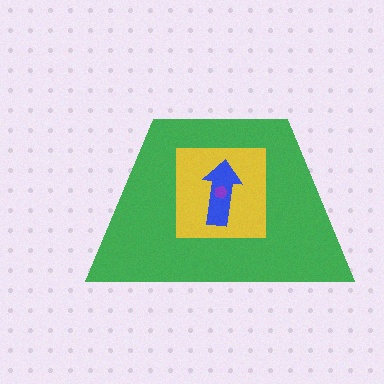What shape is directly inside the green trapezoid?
The yellow square.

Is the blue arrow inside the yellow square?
Yes.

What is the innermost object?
The purple pentagon.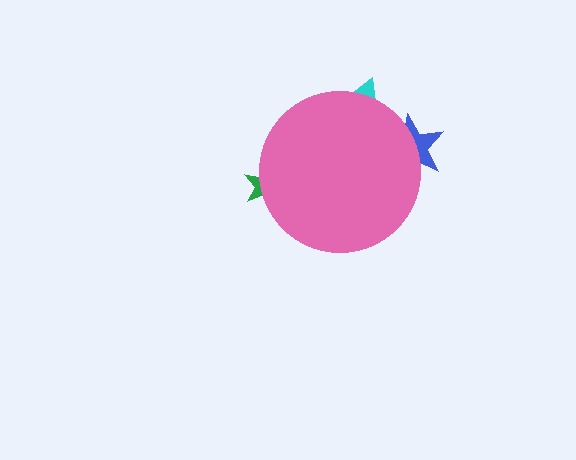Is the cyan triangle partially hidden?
Yes, the cyan triangle is partially hidden behind the pink circle.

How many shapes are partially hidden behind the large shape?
3 shapes are partially hidden.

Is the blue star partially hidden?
Yes, the blue star is partially hidden behind the pink circle.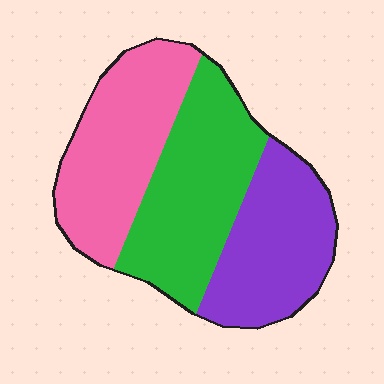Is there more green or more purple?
Green.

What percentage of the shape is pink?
Pink takes up about one third (1/3) of the shape.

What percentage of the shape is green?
Green takes up about three eighths (3/8) of the shape.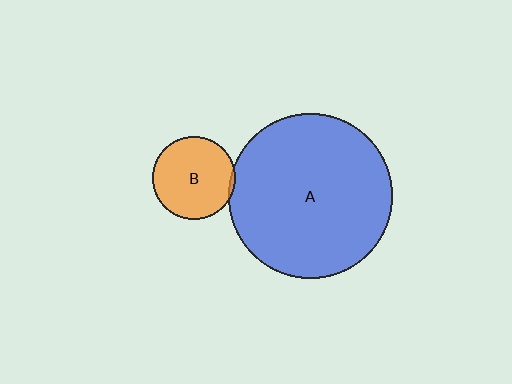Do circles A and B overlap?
Yes.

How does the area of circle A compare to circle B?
Approximately 4.0 times.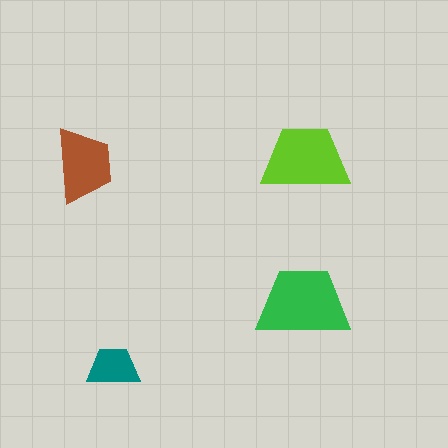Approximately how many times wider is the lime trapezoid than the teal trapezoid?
About 1.5 times wider.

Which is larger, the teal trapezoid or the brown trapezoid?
The brown one.